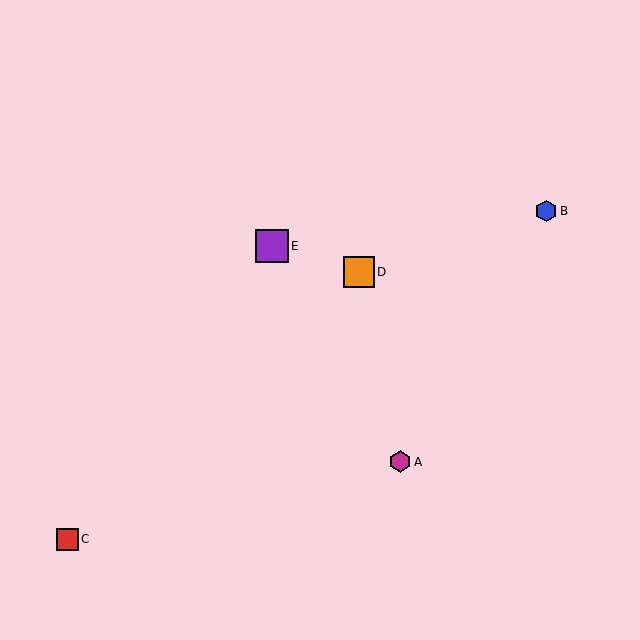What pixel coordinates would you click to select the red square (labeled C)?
Click at (67, 539) to select the red square C.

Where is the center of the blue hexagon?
The center of the blue hexagon is at (546, 211).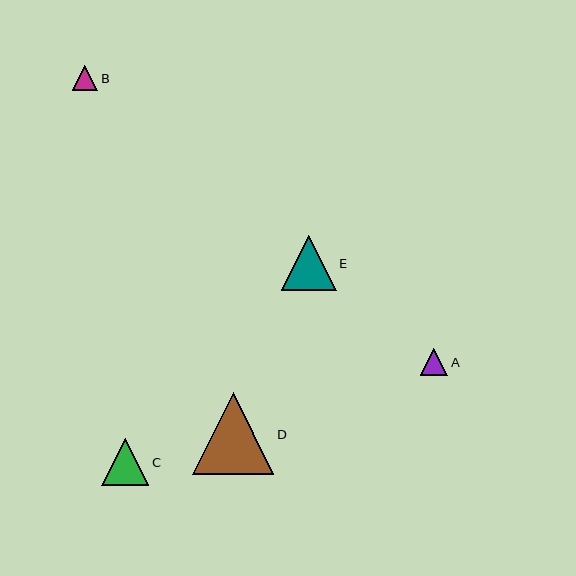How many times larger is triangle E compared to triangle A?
Triangle E is approximately 2.0 times the size of triangle A.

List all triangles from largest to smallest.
From largest to smallest: D, E, C, A, B.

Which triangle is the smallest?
Triangle B is the smallest with a size of approximately 26 pixels.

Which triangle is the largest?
Triangle D is the largest with a size of approximately 82 pixels.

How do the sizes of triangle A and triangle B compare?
Triangle A and triangle B are approximately the same size.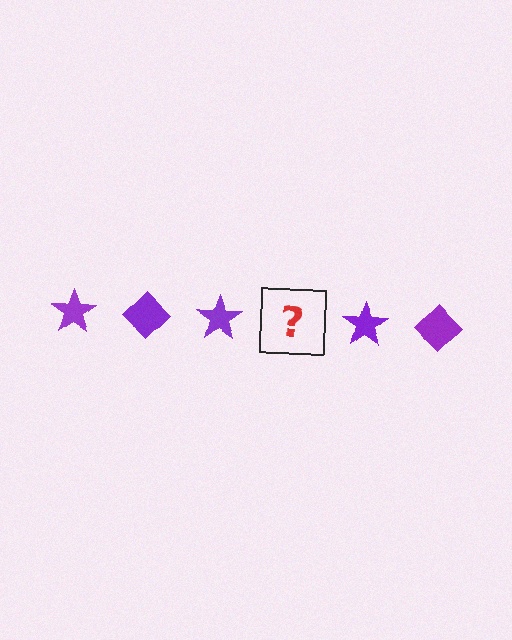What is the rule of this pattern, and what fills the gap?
The rule is that the pattern cycles through star, diamond shapes in purple. The gap should be filled with a purple diamond.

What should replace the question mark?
The question mark should be replaced with a purple diamond.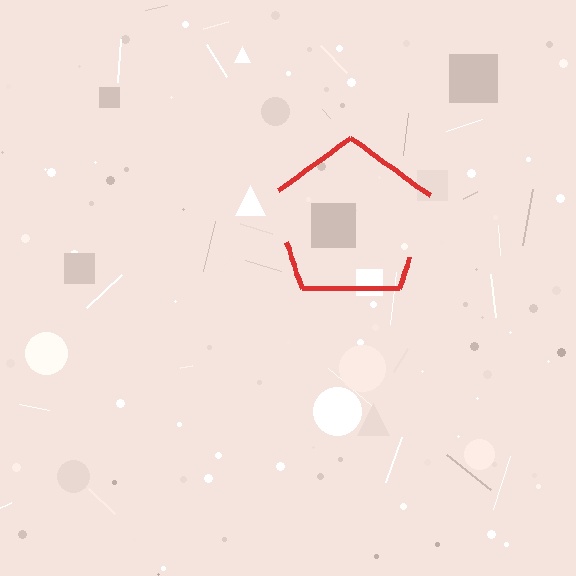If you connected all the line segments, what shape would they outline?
They would outline a pentagon.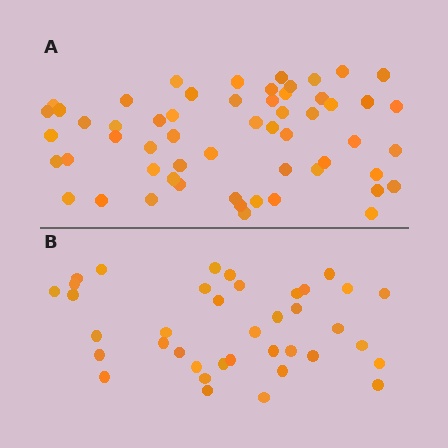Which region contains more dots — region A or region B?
Region A (the top region) has more dots.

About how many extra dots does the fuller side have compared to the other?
Region A has approximately 20 more dots than region B.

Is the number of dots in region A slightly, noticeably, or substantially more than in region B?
Region A has substantially more. The ratio is roughly 1.5 to 1.